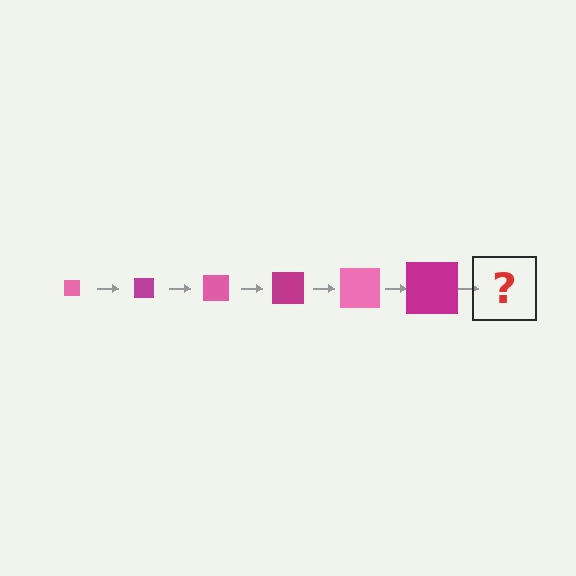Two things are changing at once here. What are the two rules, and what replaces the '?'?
The two rules are that the square grows larger each step and the color cycles through pink and magenta. The '?' should be a pink square, larger than the previous one.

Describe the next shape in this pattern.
It should be a pink square, larger than the previous one.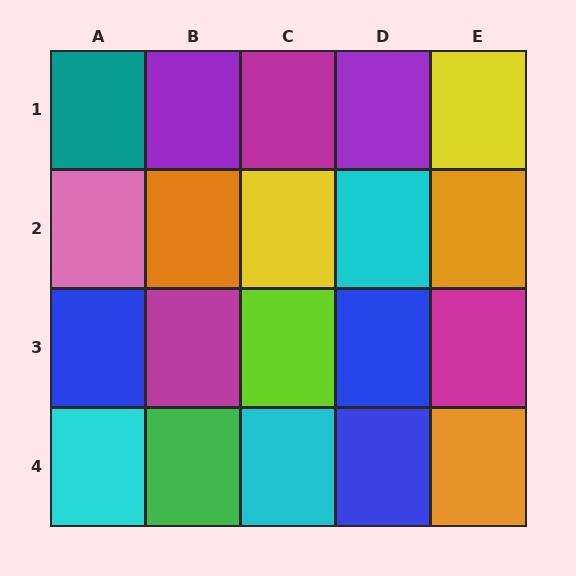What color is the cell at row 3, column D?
Blue.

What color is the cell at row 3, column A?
Blue.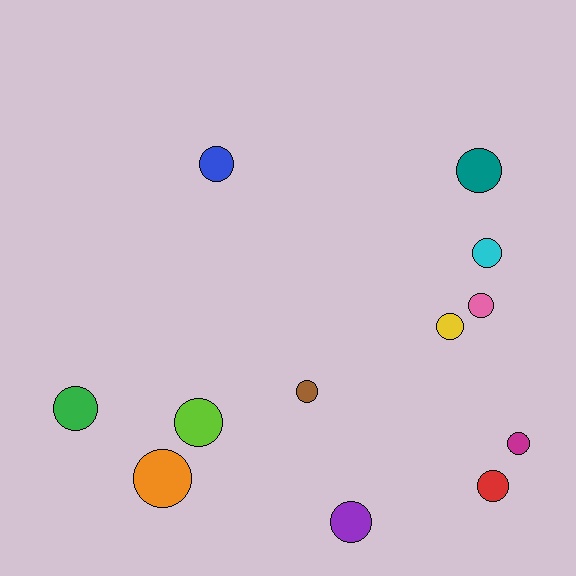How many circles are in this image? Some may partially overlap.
There are 12 circles.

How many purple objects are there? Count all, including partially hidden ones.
There is 1 purple object.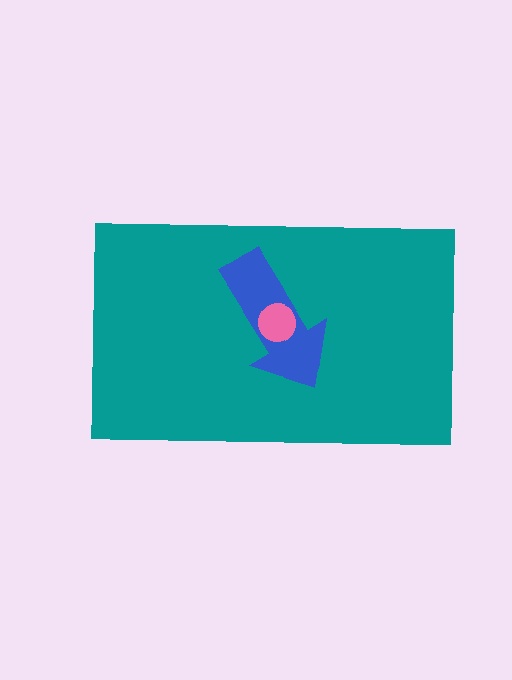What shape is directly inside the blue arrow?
The pink circle.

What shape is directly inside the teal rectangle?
The blue arrow.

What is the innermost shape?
The pink circle.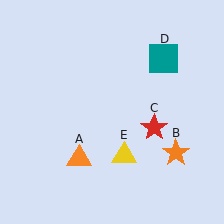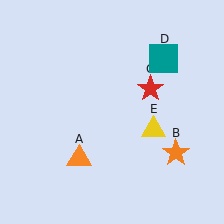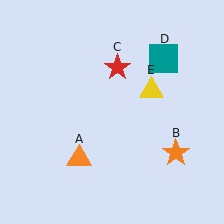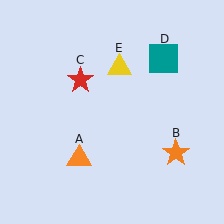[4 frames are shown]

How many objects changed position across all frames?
2 objects changed position: red star (object C), yellow triangle (object E).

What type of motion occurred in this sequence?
The red star (object C), yellow triangle (object E) rotated counterclockwise around the center of the scene.